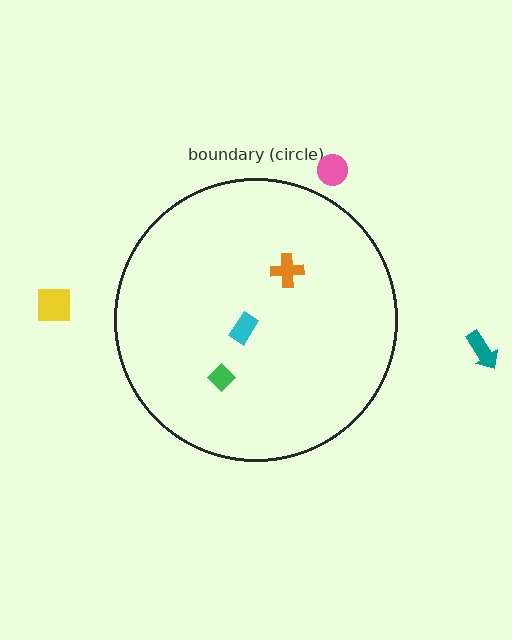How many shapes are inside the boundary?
3 inside, 3 outside.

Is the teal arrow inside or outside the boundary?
Outside.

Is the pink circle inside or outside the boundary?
Outside.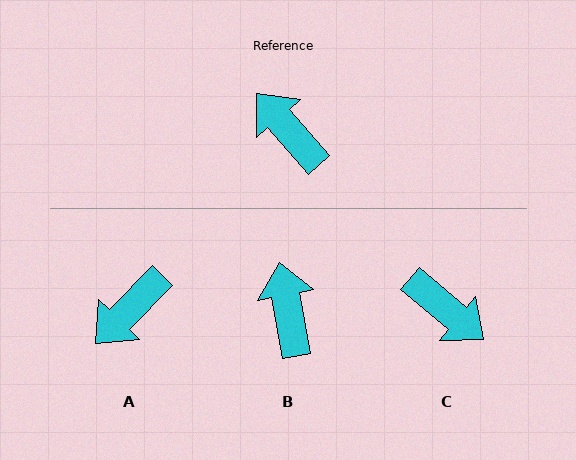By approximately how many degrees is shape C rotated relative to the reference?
Approximately 170 degrees clockwise.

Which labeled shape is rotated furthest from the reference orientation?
C, about 170 degrees away.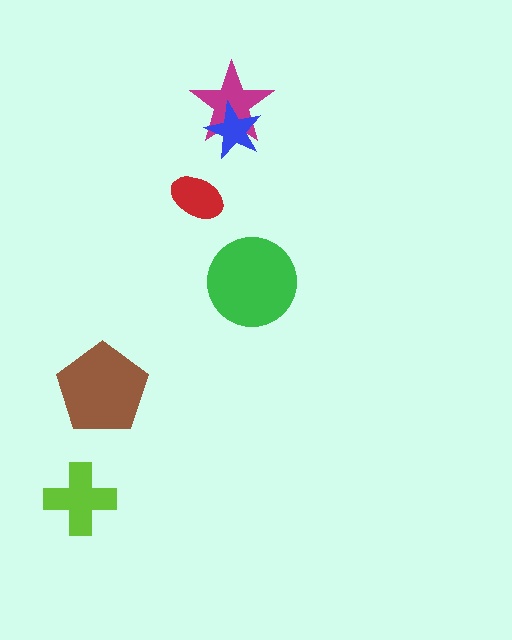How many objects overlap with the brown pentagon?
0 objects overlap with the brown pentagon.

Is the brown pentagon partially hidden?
No, no other shape covers it.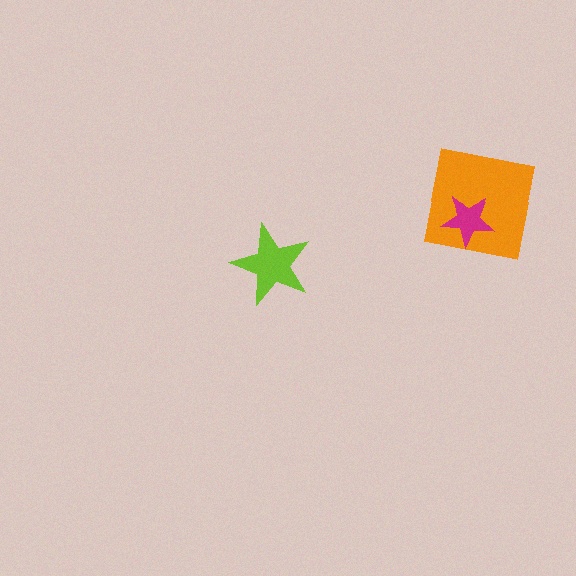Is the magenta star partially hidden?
No, no other shape covers it.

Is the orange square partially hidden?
Yes, it is partially covered by another shape.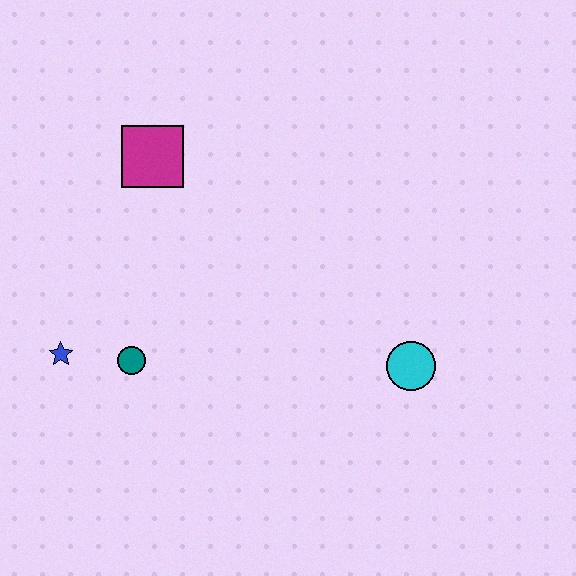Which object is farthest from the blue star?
The cyan circle is farthest from the blue star.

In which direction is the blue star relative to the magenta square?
The blue star is below the magenta square.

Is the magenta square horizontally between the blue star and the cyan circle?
Yes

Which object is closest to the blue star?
The teal circle is closest to the blue star.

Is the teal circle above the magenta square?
No